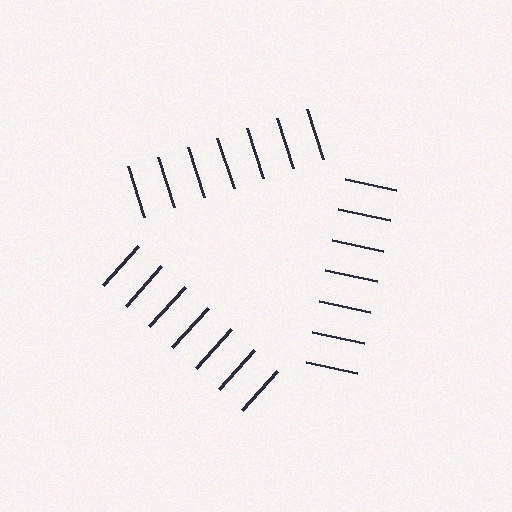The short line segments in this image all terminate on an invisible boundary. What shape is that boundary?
An illusory triangle — the line segments terminate on its edges but no continuous stroke is drawn.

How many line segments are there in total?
21 — 7 along each of the 3 edges.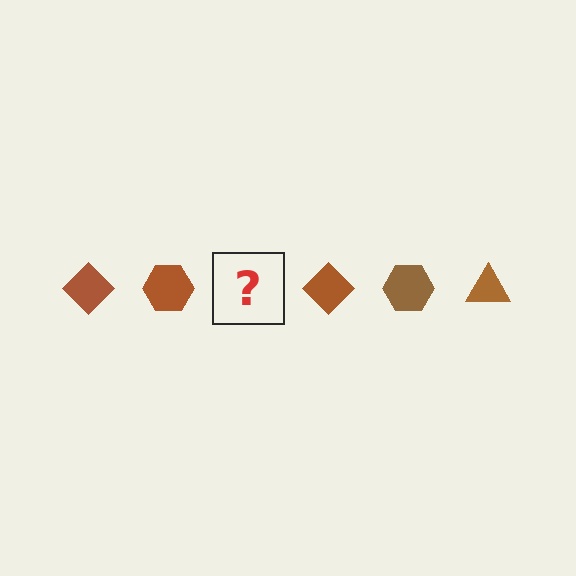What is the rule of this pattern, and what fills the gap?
The rule is that the pattern cycles through diamond, hexagon, triangle shapes in brown. The gap should be filled with a brown triangle.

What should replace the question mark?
The question mark should be replaced with a brown triangle.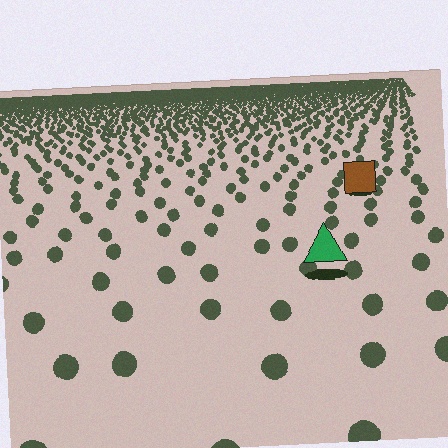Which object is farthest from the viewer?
The brown square is farthest from the viewer. It appears smaller and the ground texture around it is denser.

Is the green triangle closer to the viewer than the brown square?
Yes. The green triangle is closer — you can tell from the texture gradient: the ground texture is coarser near it.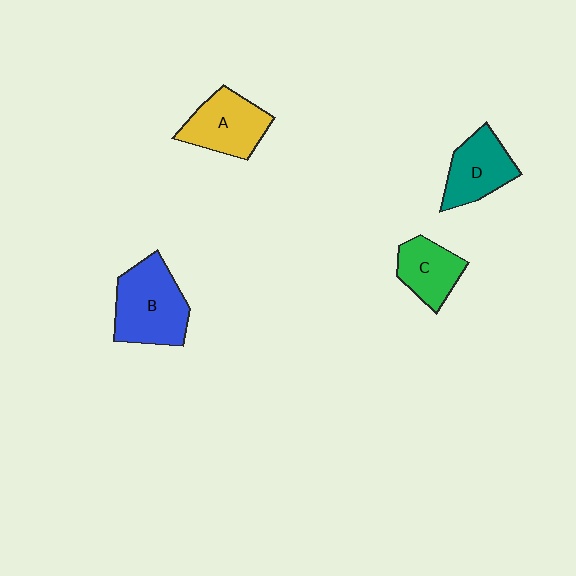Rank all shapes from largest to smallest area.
From largest to smallest: B (blue), A (yellow), D (teal), C (green).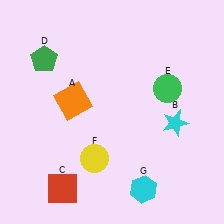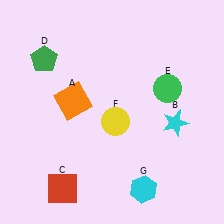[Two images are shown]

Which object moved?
The yellow circle (F) moved up.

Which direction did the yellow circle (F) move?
The yellow circle (F) moved up.